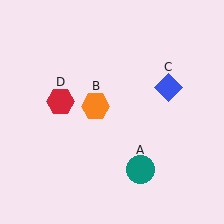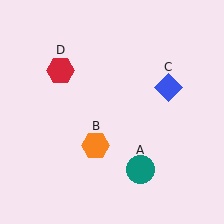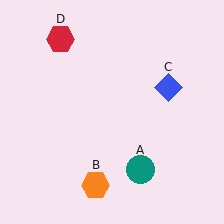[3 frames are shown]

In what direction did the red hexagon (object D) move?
The red hexagon (object D) moved up.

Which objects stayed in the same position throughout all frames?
Teal circle (object A) and blue diamond (object C) remained stationary.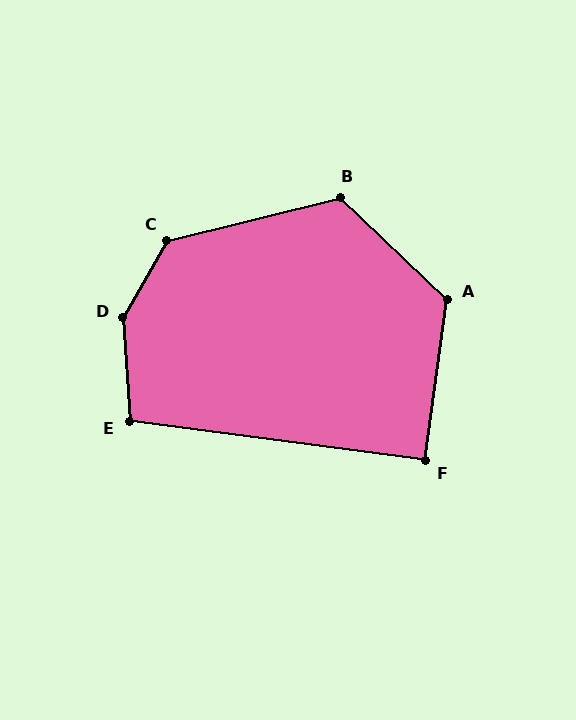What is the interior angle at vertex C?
Approximately 133 degrees (obtuse).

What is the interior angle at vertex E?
Approximately 101 degrees (obtuse).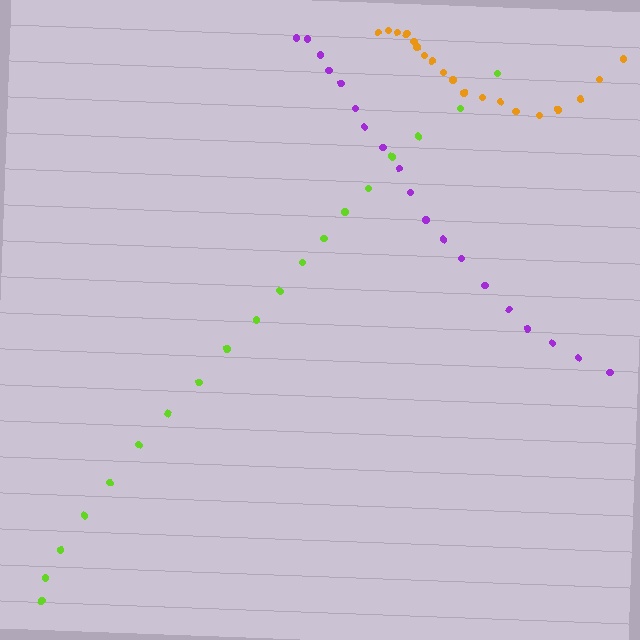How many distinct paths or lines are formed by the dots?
There are 3 distinct paths.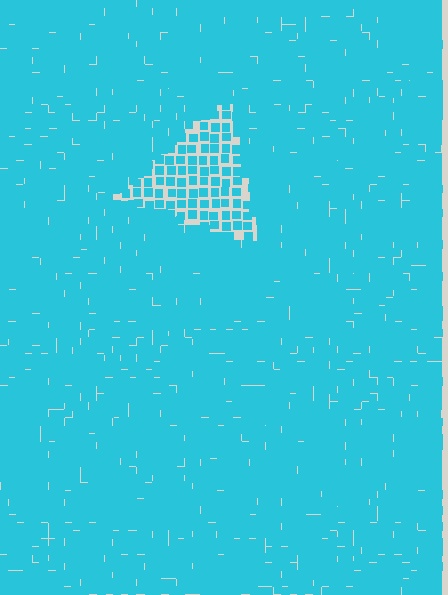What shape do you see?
I see a triangle.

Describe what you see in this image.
The image contains small cyan elements arranged at two different densities. A triangle-shaped region is visible where the elements are less densely packed than the surrounding area.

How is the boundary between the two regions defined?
The boundary is defined by a change in element density (approximately 1.9x ratio). All elements are the same color, size, and shape.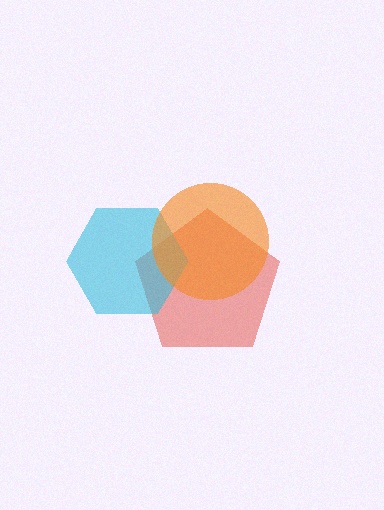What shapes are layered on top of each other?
The layered shapes are: a red pentagon, a cyan hexagon, an orange circle.